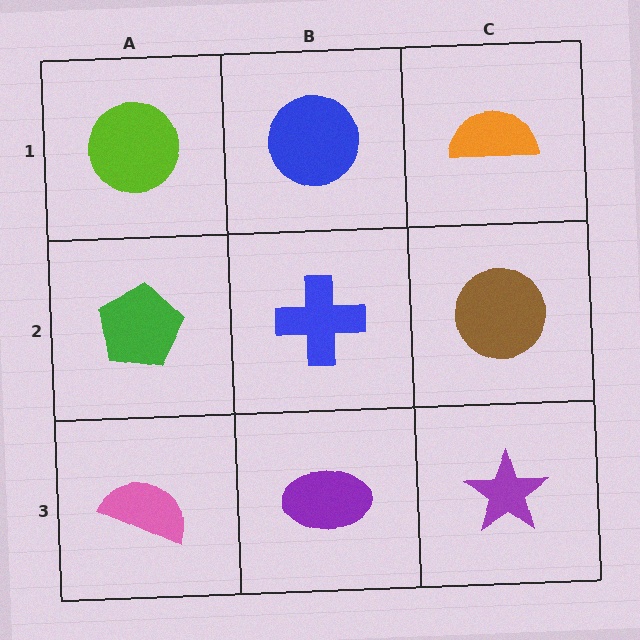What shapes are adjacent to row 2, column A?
A lime circle (row 1, column A), a pink semicircle (row 3, column A), a blue cross (row 2, column B).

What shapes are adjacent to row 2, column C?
An orange semicircle (row 1, column C), a purple star (row 3, column C), a blue cross (row 2, column B).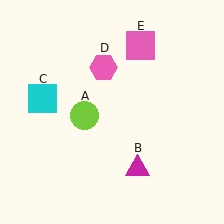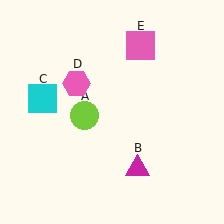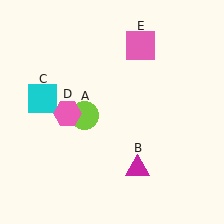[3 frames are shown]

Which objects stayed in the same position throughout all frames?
Lime circle (object A) and magenta triangle (object B) and cyan square (object C) and pink square (object E) remained stationary.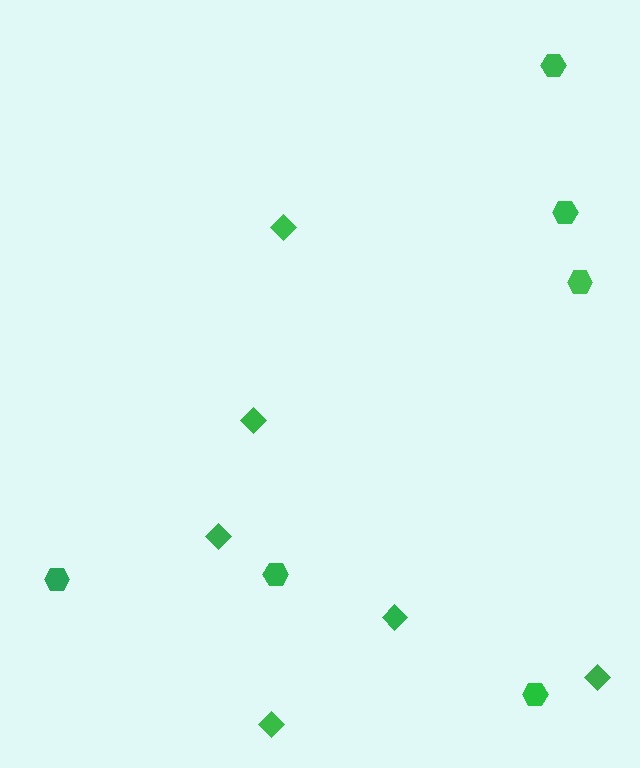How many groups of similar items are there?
There are 2 groups: one group of hexagons (6) and one group of diamonds (6).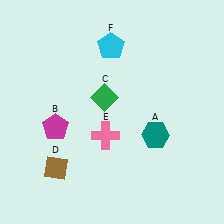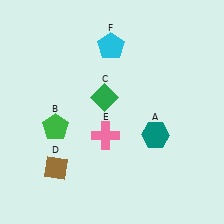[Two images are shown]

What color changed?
The pentagon (B) changed from magenta in Image 1 to green in Image 2.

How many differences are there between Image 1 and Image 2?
There is 1 difference between the two images.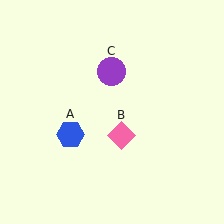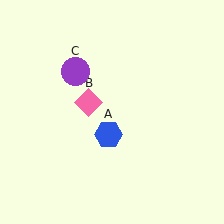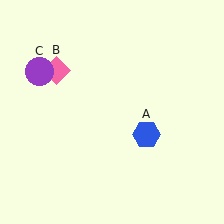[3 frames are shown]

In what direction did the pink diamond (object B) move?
The pink diamond (object B) moved up and to the left.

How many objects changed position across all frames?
3 objects changed position: blue hexagon (object A), pink diamond (object B), purple circle (object C).